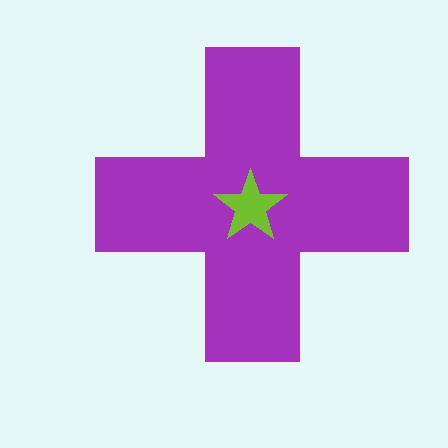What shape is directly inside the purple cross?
The lime star.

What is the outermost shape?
The purple cross.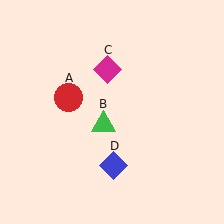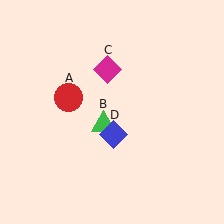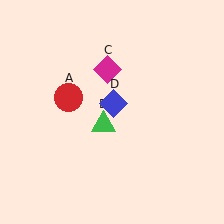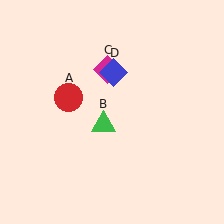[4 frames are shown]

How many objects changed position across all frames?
1 object changed position: blue diamond (object D).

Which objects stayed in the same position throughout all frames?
Red circle (object A) and green triangle (object B) and magenta diamond (object C) remained stationary.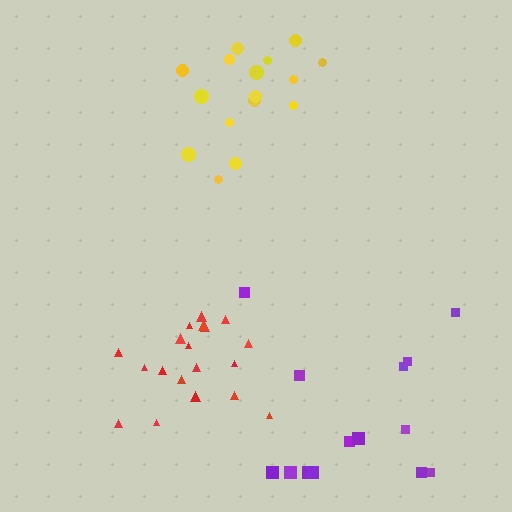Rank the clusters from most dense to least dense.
red, yellow, purple.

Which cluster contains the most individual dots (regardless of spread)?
Red (20).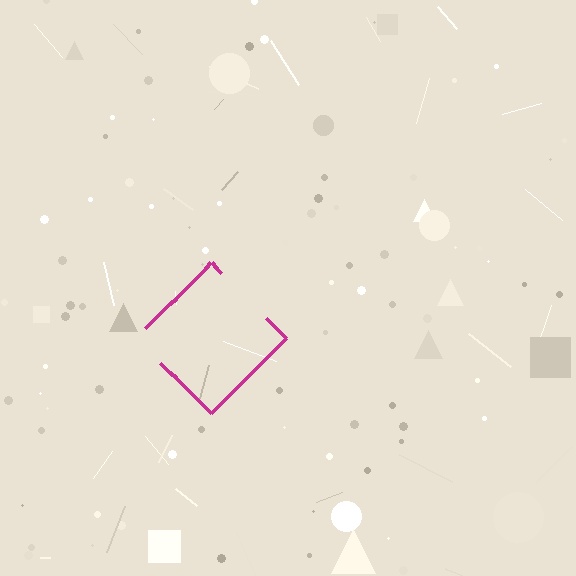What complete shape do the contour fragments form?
The contour fragments form a diamond.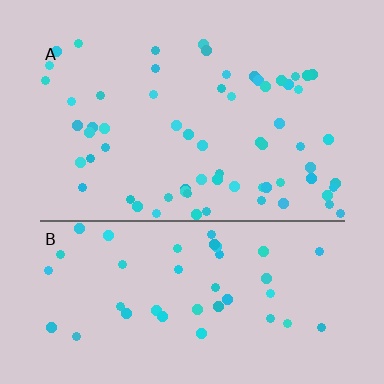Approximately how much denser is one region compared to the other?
Approximately 1.5× — region A over region B.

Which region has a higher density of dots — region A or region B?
A (the top).